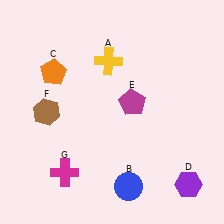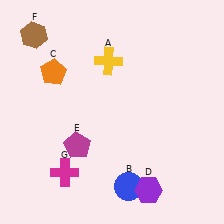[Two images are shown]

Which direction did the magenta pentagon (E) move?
The magenta pentagon (E) moved left.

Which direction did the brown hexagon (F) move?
The brown hexagon (F) moved up.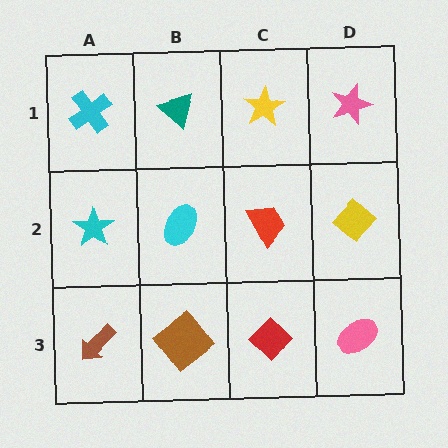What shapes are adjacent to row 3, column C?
A red trapezoid (row 2, column C), a brown diamond (row 3, column B), a pink ellipse (row 3, column D).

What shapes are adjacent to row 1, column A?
A cyan star (row 2, column A), a teal triangle (row 1, column B).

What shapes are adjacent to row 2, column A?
A cyan cross (row 1, column A), a brown arrow (row 3, column A), a cyan ellipse (row 2, column B).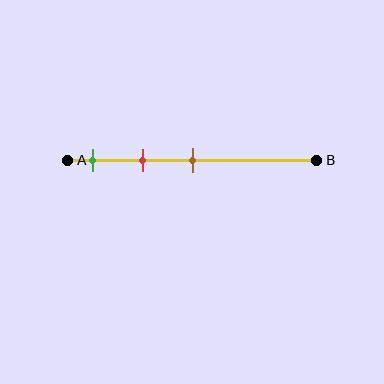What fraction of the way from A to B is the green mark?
The green mark is approximately 10% (0.1) of the way from A to B.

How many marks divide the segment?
There are 3 marks dividing the segment.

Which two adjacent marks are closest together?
The green and red marks are the closest adjacent pair.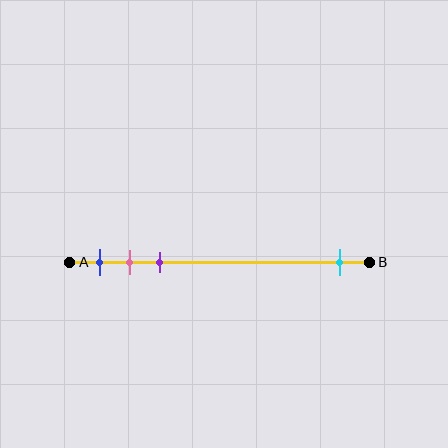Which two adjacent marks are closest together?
The pink and purple marks are the closest adjacent pair.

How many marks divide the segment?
There are 4 marks dividing the segment.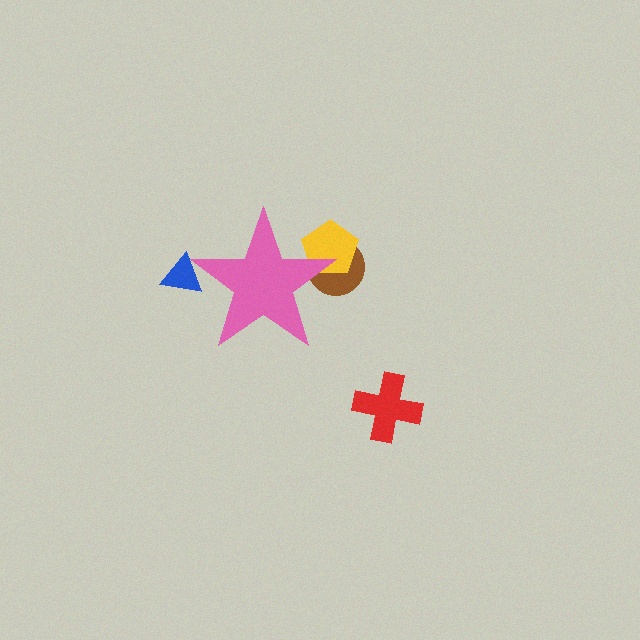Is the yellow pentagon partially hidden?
Yes, the yellow pentagon is partially hidden behind the pink star.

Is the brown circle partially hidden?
Yes, the brown circle is partially hidden behind the pink star.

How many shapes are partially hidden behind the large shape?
3 shapes are partially hidden.